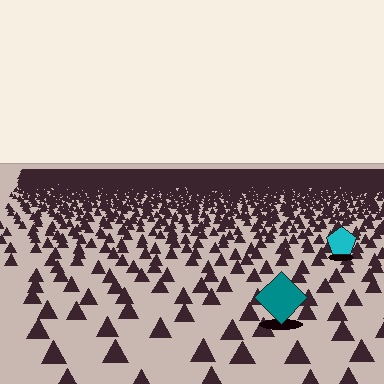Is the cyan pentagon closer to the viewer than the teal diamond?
No. The teal diamond is closer — you can tell from the texture gradient: the ground texture is coarser near it.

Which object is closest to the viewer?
The teal diamond is closest. The texture marks near it are larger and more spread out.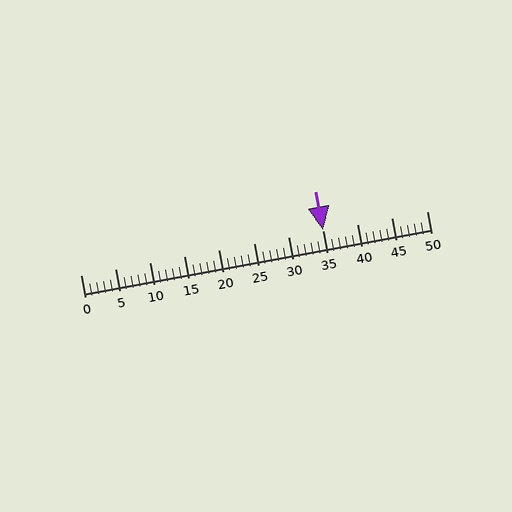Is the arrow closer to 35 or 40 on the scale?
The arrow is closer to 35.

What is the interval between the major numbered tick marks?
The major tick marks are spaced 5 units apart.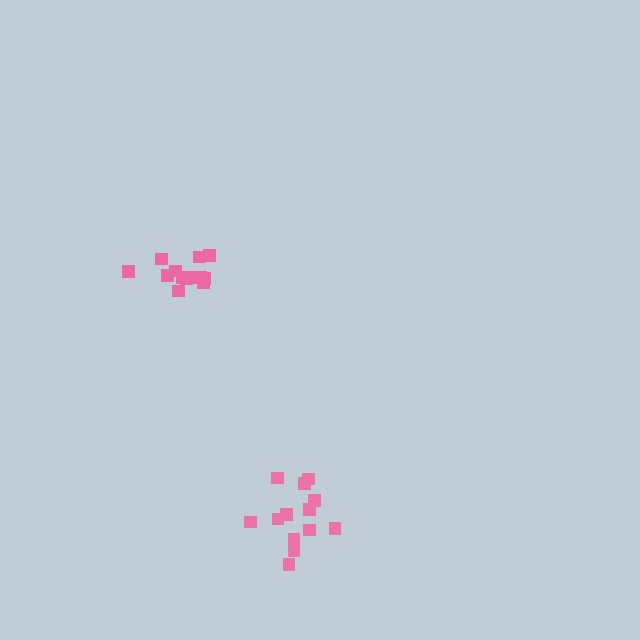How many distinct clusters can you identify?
There are 2 distinct clusters.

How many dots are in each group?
Group 1: 13 dots, Group 2: 13 dots (26 total).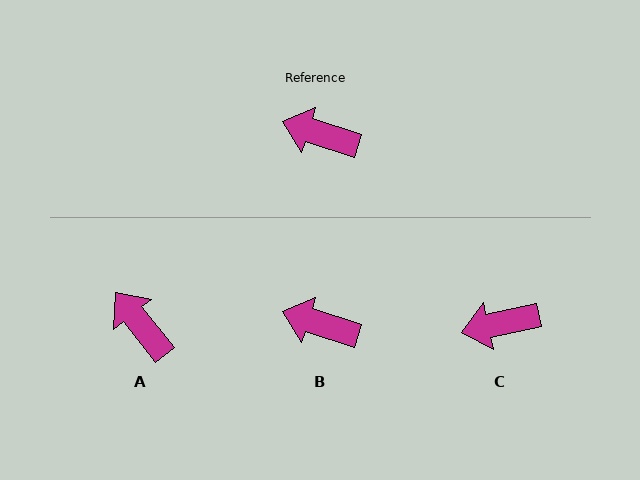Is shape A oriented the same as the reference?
No, it is off by about 34 degrees.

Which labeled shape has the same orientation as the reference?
B.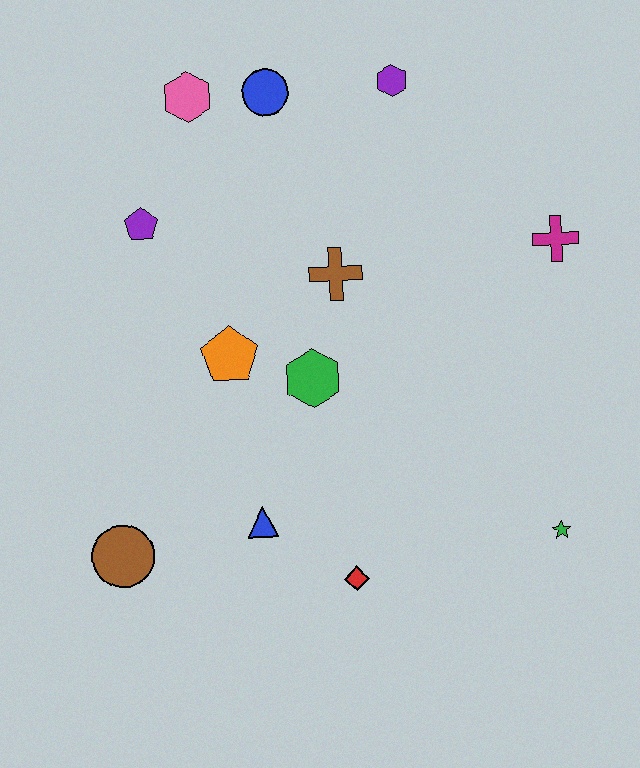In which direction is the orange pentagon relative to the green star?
The orange pentagon is to the left of the green star.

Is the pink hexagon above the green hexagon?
Yes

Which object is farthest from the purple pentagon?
The green star is farthest from the purple pentagon.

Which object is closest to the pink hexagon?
The blue circle is closest to the pink hexagon.